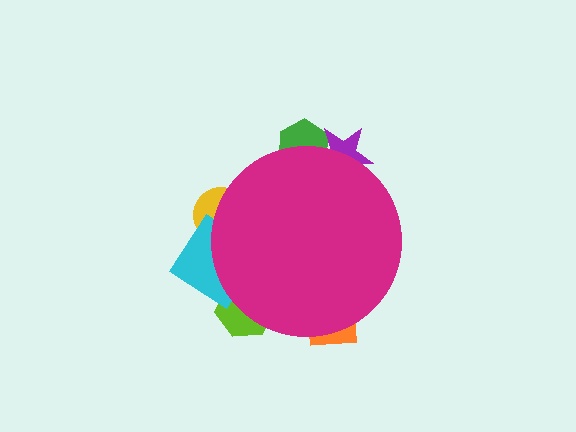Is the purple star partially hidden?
Yes, the purple star is partially hidden behind the magenta circle.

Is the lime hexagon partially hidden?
Yes, the lime hexagon is partially hidden behind the magenta circle.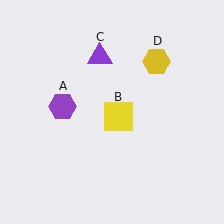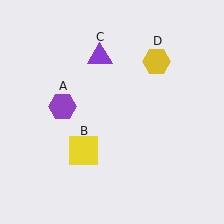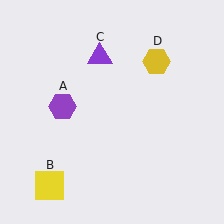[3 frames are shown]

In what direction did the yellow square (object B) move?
The yellow square (object B) moved down and to the left.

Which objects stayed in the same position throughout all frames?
Purple hexagon (object A) and purple triangle (object C) and yellow hexagon (object D) remained stationary.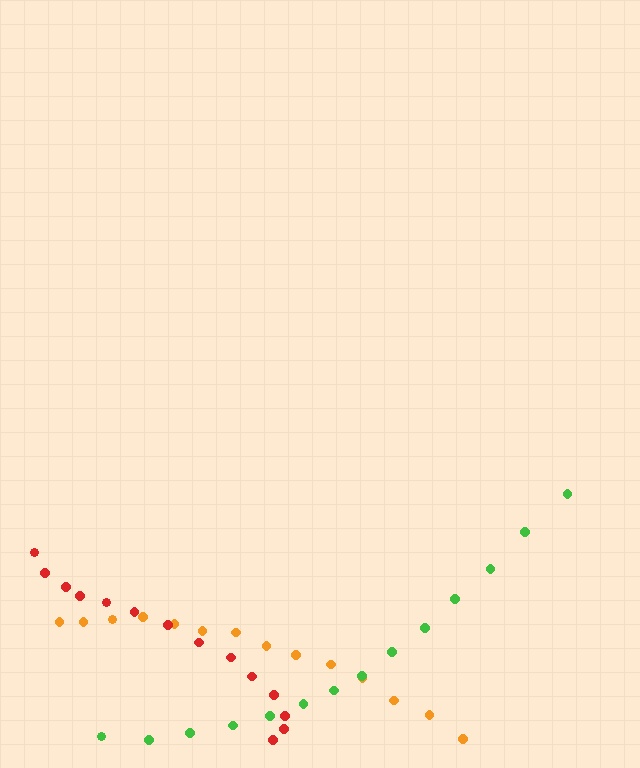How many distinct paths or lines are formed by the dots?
There are 3 distinct paths.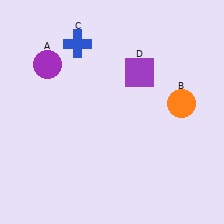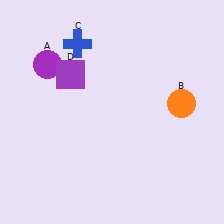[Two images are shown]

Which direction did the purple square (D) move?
The purple square (D) moved left.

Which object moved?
The purple square (D) moved left.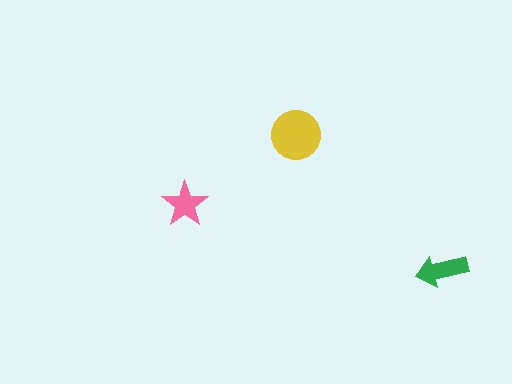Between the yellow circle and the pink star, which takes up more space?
The yellow circle.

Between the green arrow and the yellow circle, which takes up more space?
The yellow circle.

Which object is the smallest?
The pink star.